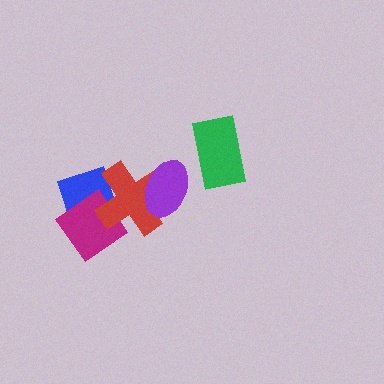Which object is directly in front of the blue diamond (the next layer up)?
The magenta diamond is directly in front of the blue diamond.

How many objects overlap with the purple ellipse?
1 object overlaps with the purple ellipse.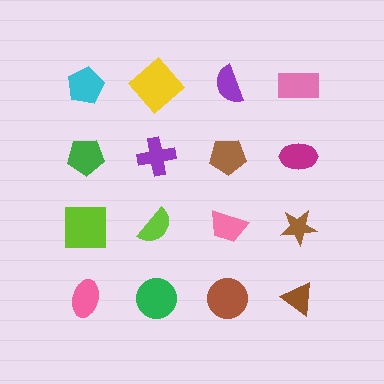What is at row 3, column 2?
A lime semicircle.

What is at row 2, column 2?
A purple cross.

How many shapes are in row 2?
4 shapes.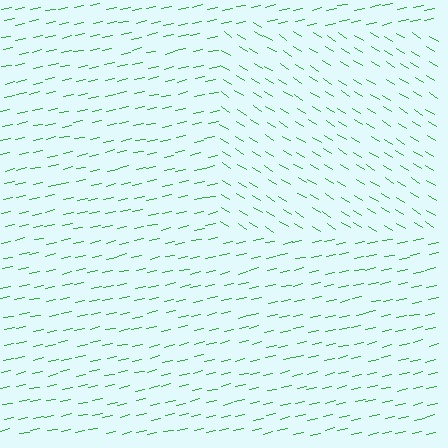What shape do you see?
I see a rectangle.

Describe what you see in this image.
The image is filled with small green line segments. A rectangle region in the image has lines oriented differently from the surrounding lines, creating a visible texture boundary.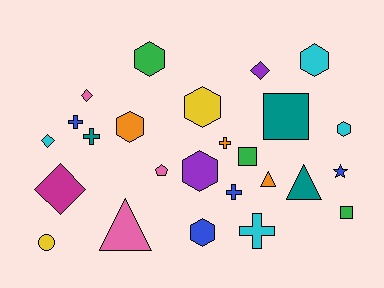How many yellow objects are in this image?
There are 2 yellow objects.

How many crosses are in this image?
There are 5 crosses.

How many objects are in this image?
There are 25 objects.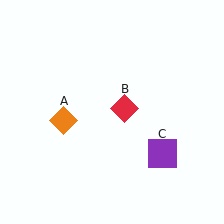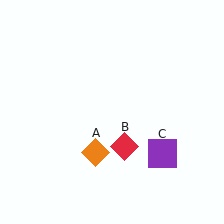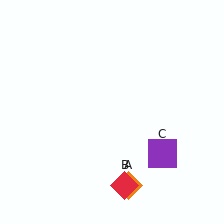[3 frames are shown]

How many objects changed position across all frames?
2 objects changed position: orange diamond (object A), red diamond (object B).